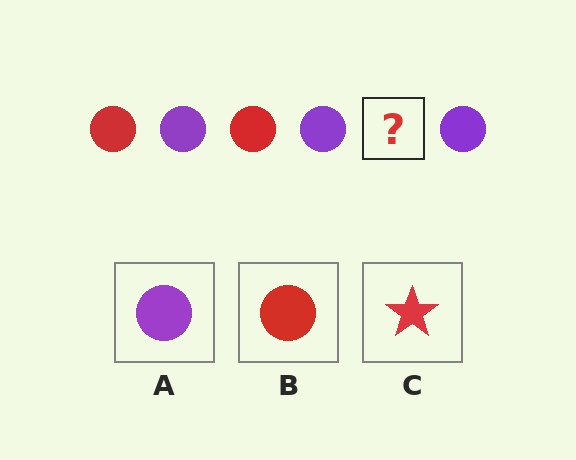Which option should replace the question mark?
Option B.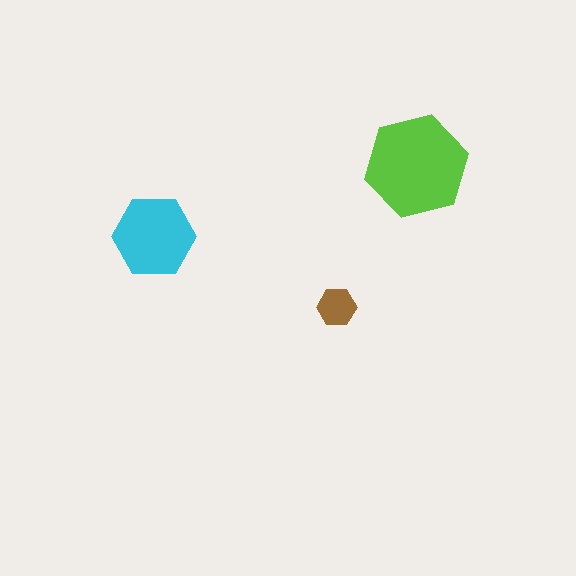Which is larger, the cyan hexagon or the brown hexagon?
The cyan one.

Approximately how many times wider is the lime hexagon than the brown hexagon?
About 2.5 times wider.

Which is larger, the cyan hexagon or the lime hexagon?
The lime one.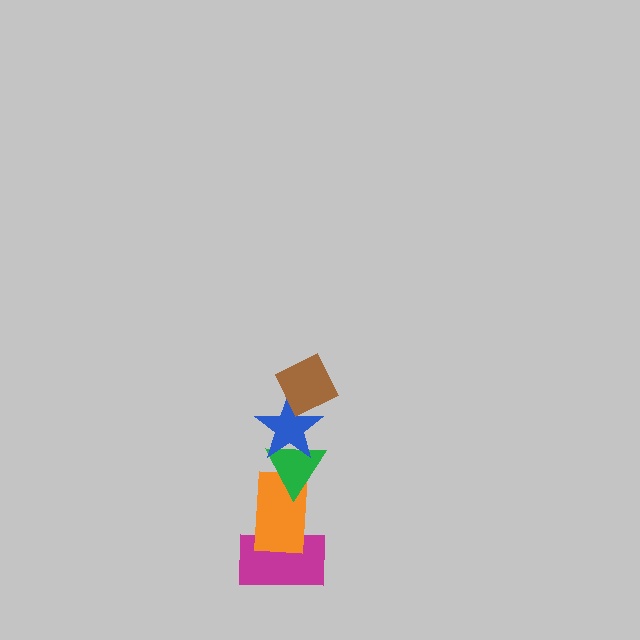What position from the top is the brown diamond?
The brown diamond is 1st from the top.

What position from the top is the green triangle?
The green triangle is 3rd from the top.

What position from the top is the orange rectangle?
The orange rectangle is 4th from the top.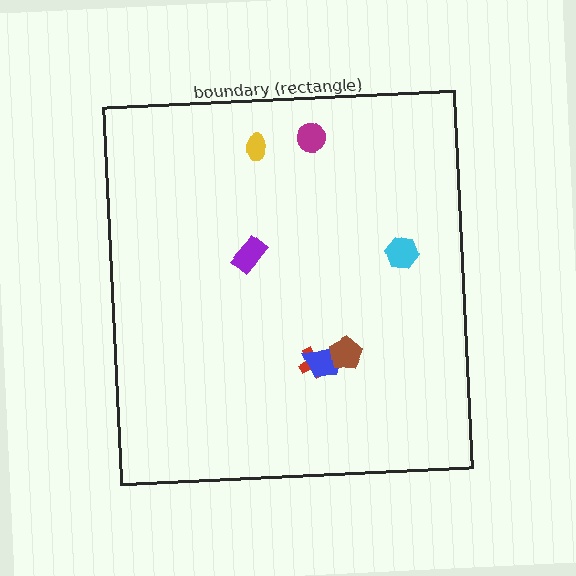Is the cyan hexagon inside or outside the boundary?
Inside.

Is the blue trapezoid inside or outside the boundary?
Inside.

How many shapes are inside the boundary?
7 inside, 0 outside.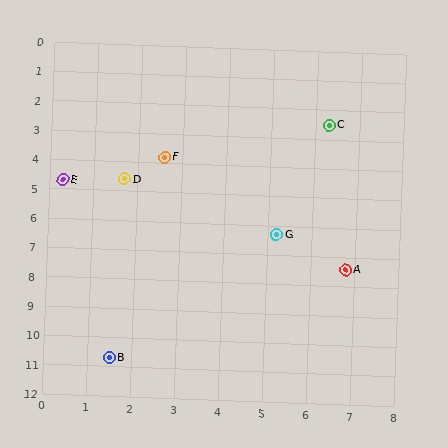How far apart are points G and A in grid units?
Points G and A are about 1.9 grid units apart.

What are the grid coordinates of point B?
Point B is at approximately (1.5, 10.7).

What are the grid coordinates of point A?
Point A is at approximately (6.8, 7.4).